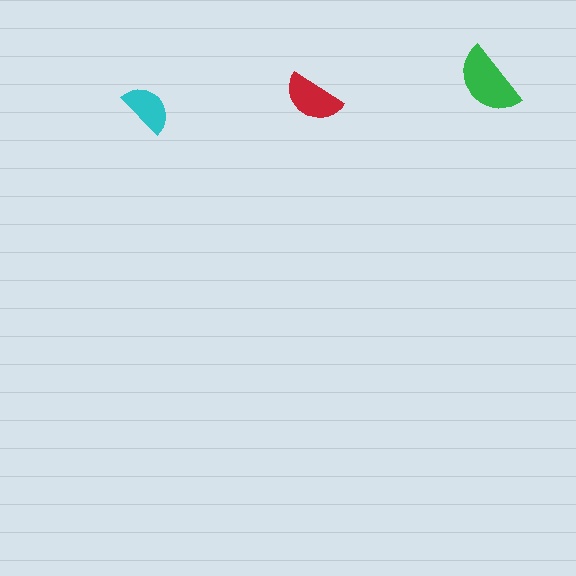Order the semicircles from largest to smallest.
the green one, the red one, the cyan one.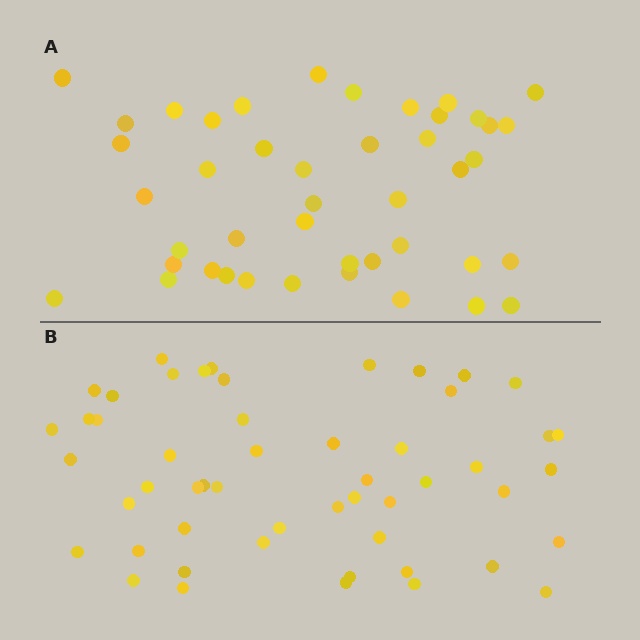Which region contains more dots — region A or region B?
Region B (the bottom region) has more dots.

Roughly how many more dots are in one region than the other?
Region B has roughly 8 or so more dots than region A.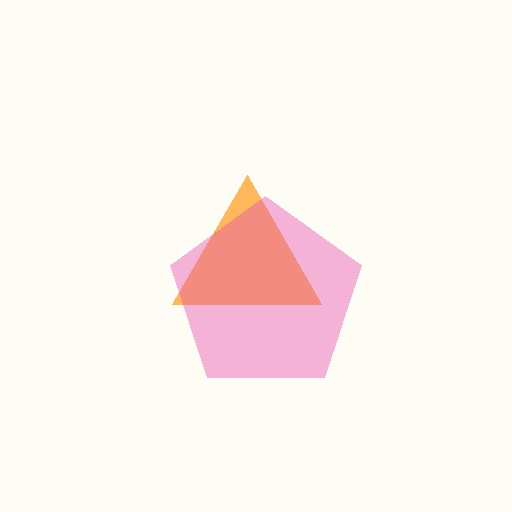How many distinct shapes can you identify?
There are 2 distinct shapes: an orange triangle, a pink pentagon.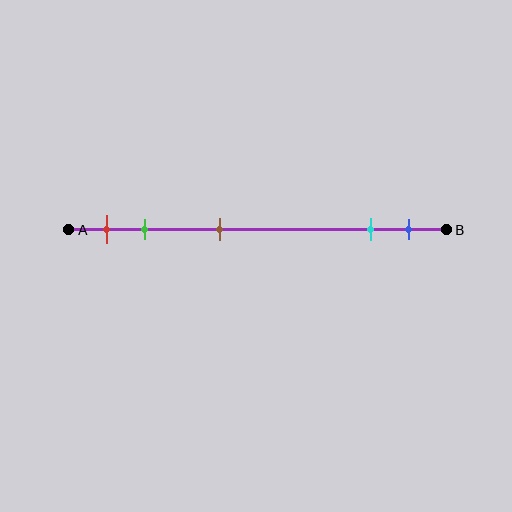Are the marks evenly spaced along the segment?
No, the marks are not evenly spaced.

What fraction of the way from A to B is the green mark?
The green mark is approximately 20% (0.2) of the way from A to B.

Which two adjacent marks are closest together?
The cyan and blue marks are the closest adjacent pair.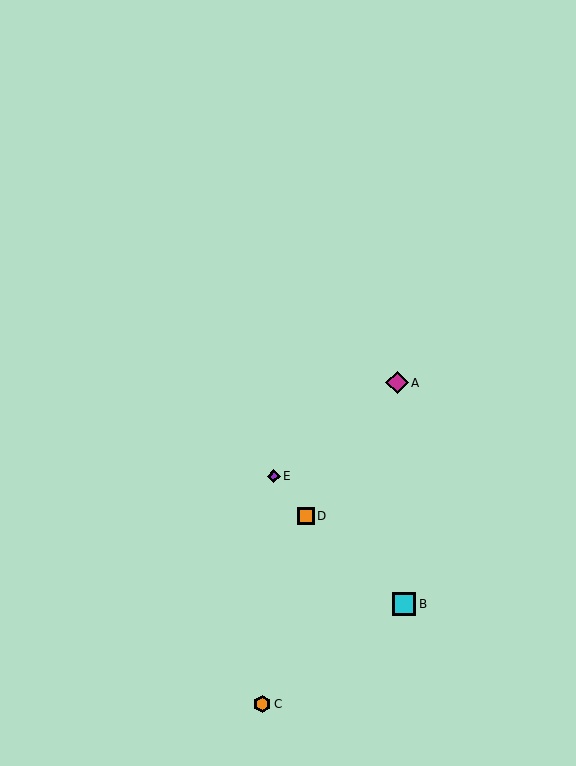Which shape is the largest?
The cyan square (labeled B) is the largest.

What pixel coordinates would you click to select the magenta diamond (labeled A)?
Click at (397, 383) to select the magenta diamond A.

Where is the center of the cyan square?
The center of the cyan square is at (404, 604).